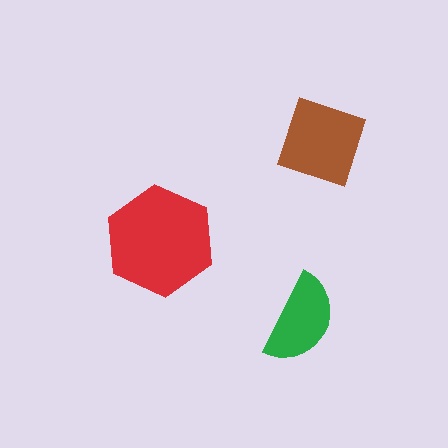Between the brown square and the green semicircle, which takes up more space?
The brown square.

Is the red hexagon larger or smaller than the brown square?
Larger.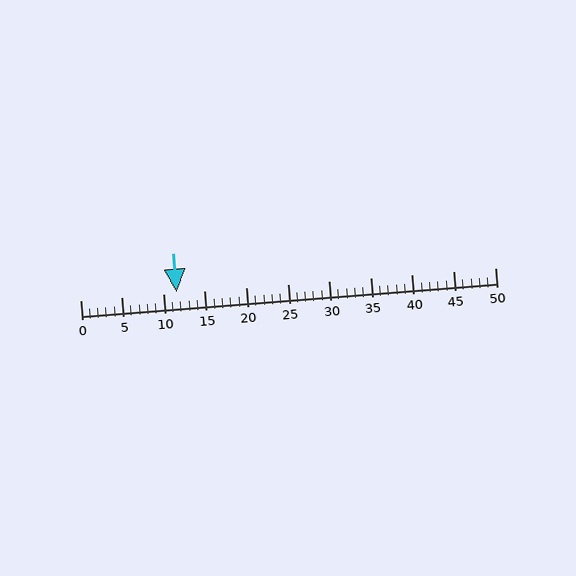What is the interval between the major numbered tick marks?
The major tick marks are spaced 5 units apart.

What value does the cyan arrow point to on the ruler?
The cyan arrow points to approximately 12.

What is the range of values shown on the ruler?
The ruler shows values from 0 to 50.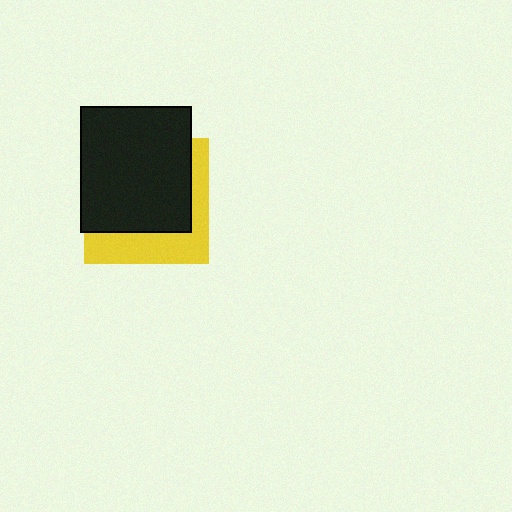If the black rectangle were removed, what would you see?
You would see the complete yellow square.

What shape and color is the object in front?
The object in front is a black rectangle.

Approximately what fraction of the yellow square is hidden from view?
Roughly 65% of the yellow square is hidden behind the black rectangle.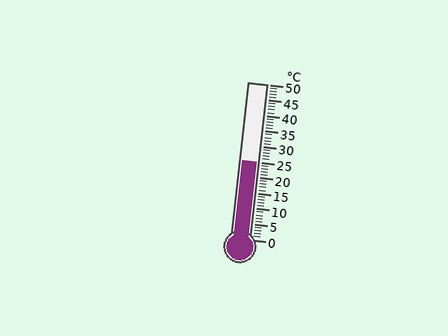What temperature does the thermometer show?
The thermometer shows approximately 25°C.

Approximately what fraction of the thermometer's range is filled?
The thermometer is filled to approximately 50% of its range.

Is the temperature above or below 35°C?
The temperature is below 35°C.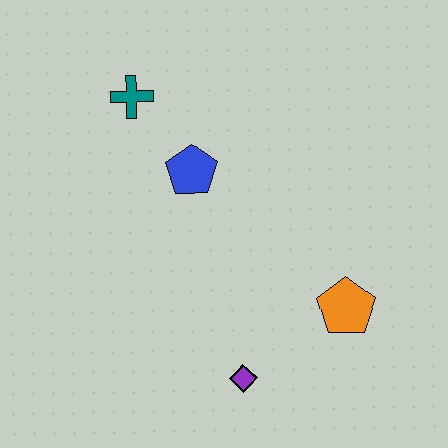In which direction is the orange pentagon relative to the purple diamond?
The orange pentagon is to the right of the purple diamond.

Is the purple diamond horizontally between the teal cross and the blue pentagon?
No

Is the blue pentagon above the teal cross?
No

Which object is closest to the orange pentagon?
The purple diamond is closest to the orange pentagon.